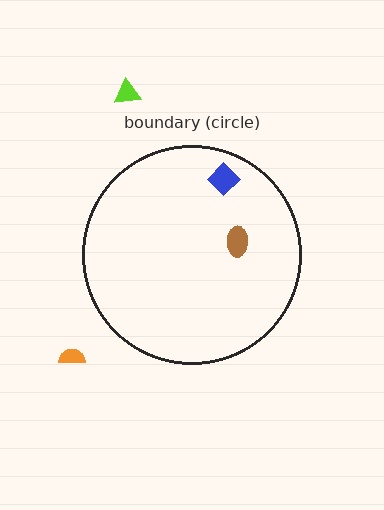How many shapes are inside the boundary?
2 inside, 2 outside.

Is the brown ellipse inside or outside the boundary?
Inside.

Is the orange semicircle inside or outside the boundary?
Outside.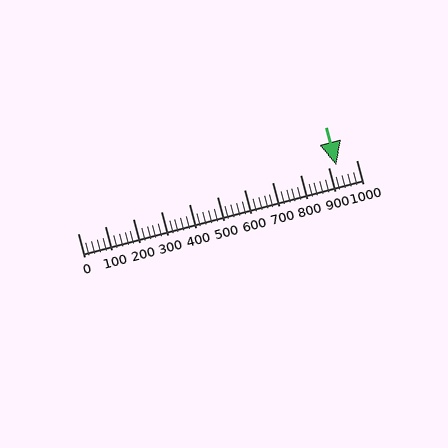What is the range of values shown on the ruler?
The ruler shows values from 0 to 1000.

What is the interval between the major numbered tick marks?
The major tick marks are spaced 100 units apart.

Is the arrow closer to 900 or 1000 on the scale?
The arrow is closer to 900.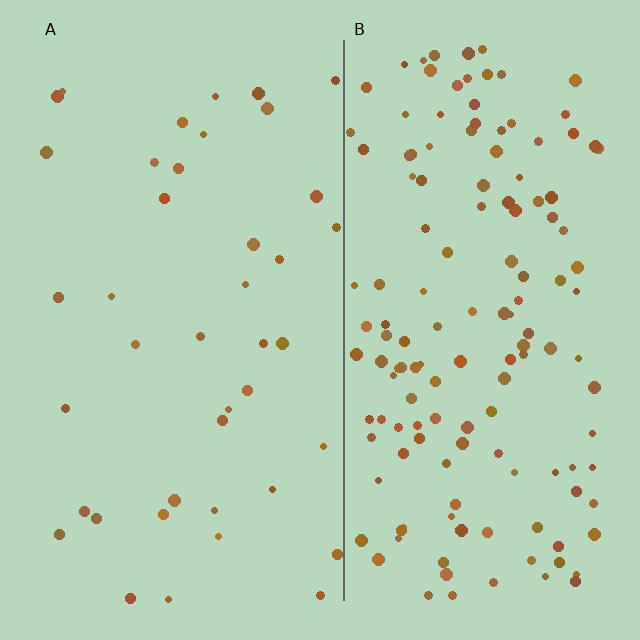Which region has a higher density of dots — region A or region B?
B (the right).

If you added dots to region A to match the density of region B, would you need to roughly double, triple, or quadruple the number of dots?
Approximately quadruple.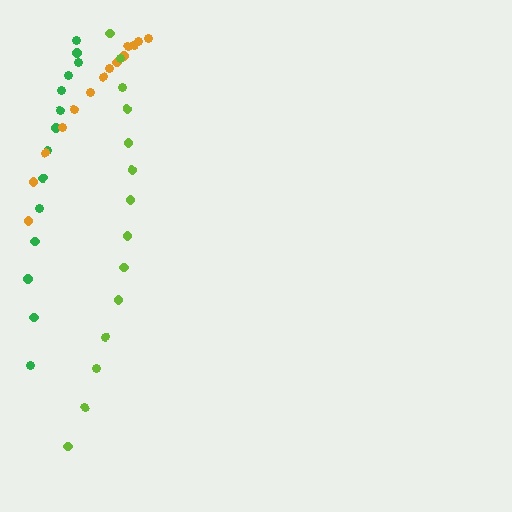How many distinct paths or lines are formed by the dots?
There are 3 distinct paths.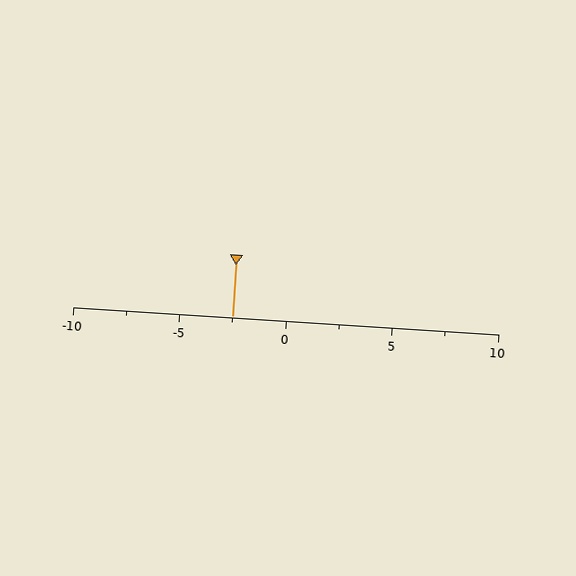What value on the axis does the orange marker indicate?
The marker indicates approximately -2.5.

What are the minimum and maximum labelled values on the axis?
The axis runs from -10 to 10.